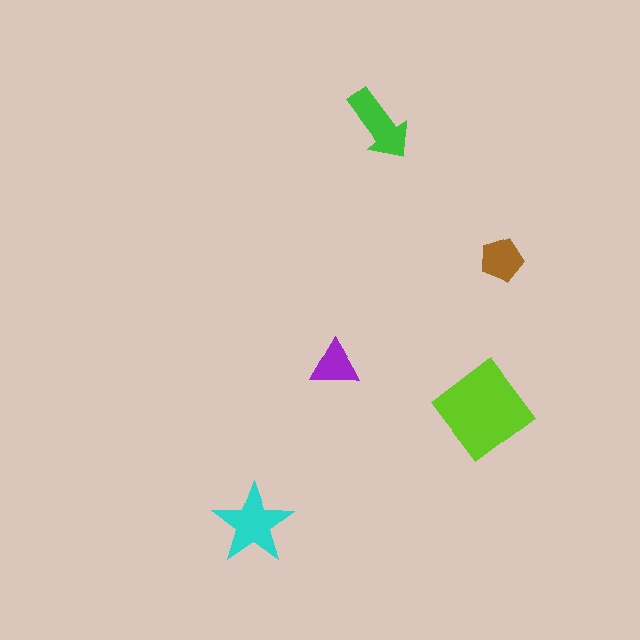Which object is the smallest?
The purple triangle.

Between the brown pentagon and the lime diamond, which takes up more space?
The lime diamond.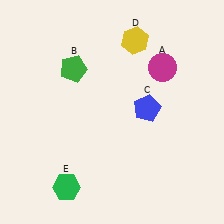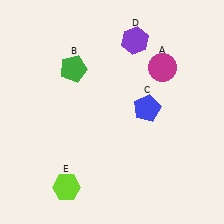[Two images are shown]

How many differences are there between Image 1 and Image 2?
There are 2 differences between the two images.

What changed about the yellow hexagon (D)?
In Image 1, D is yellow. In Image 2, it changed to purple.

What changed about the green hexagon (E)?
In Image 1, E is green. In Image 2, it changed to lime.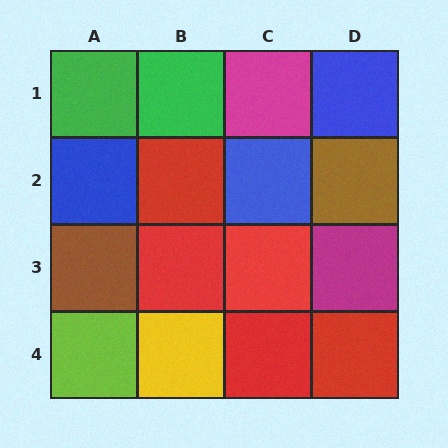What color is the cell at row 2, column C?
Blue.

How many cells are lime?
1 cell is lime.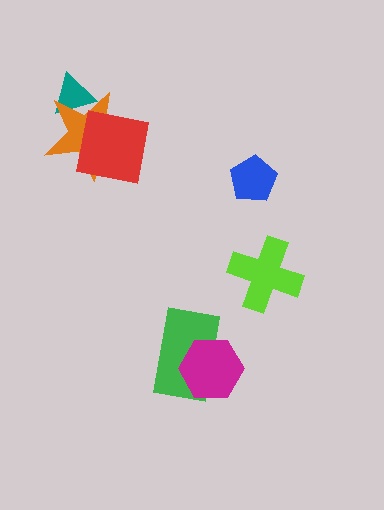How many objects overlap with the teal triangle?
1 object overlaps with the teal triangle.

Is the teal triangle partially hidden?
Yes, it is partially covered by another shape.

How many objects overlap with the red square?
1 object overlaps with the red square.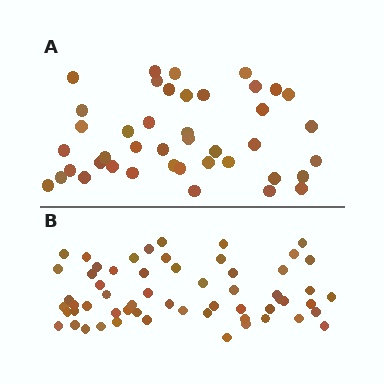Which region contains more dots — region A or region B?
Region B (the bottom region) has more dots.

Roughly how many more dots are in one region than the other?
Region B has approximately 15 more dots than region A.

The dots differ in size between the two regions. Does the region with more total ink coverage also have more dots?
No. Region A has more total ink coverage because its dots are larger, but region B actually contains more individual dots. Total area can be misleading — the number of items is what matters here.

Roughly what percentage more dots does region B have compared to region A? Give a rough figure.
About 40% more.